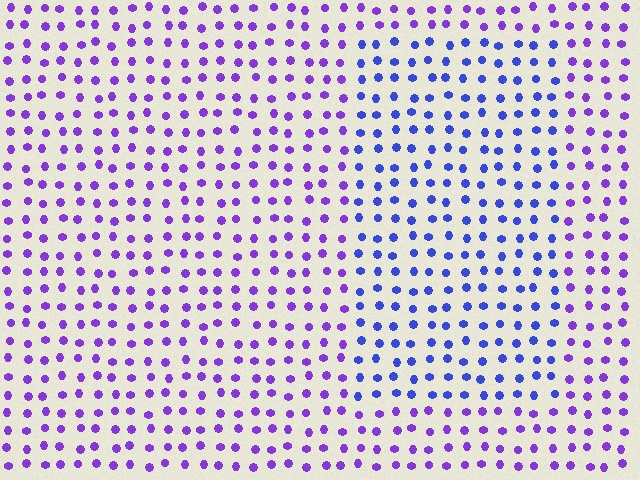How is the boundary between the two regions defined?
The boundary is defined purely by a slight shift in hue (about 37 degrees). Spacing, size, and orientation are identical on both sides.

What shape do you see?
I see a rectangle.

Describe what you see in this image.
The image is filled with small purple elements in a uniform arrangement. A rectangle-shaped region is visible where the elements are tinted to a slightly different hue, forming a subtle color boundary.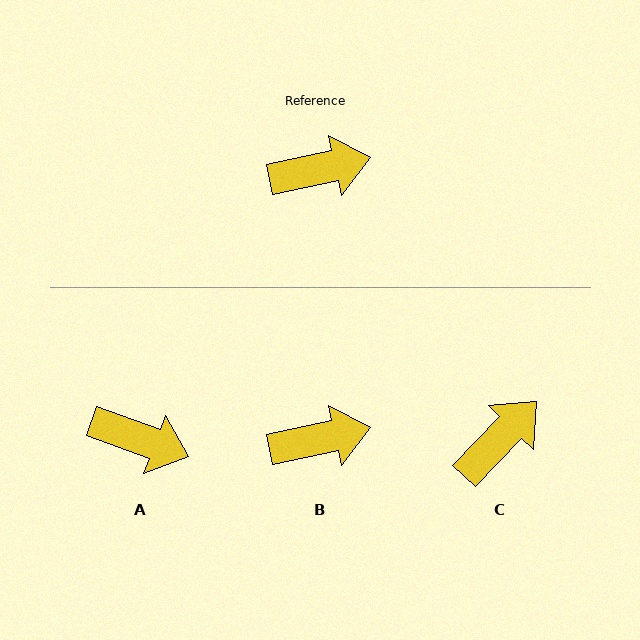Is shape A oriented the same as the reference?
No, it is off by about 33 degrees.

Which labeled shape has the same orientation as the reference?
B.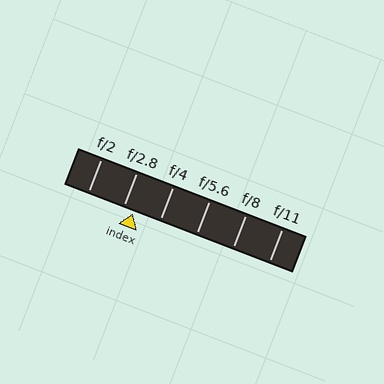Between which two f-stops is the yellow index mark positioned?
The index mark is between f/2.8 and f/4.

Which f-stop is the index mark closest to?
The index mark is closest to f/2.8.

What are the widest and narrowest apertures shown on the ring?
The widest aperture shown is f/2 and the narrowest is f/11.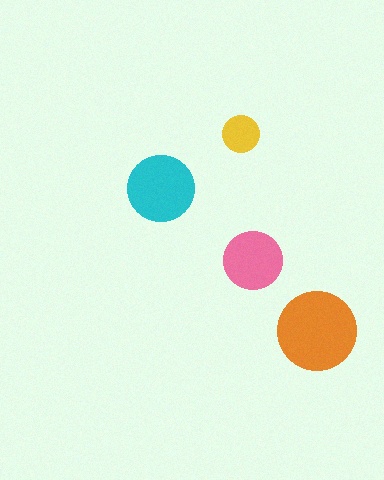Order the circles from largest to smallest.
the orange one, the cyan one, the pink one, the yellow one.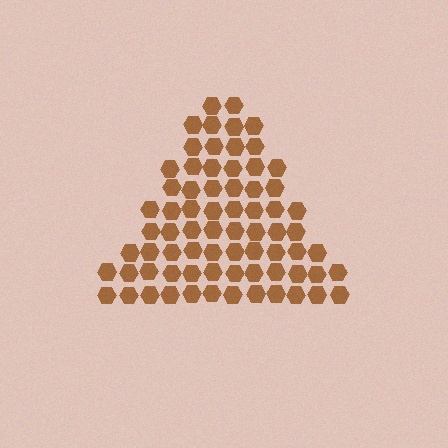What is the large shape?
The large shape is a triangle.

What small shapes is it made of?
It is made of small hexagons.